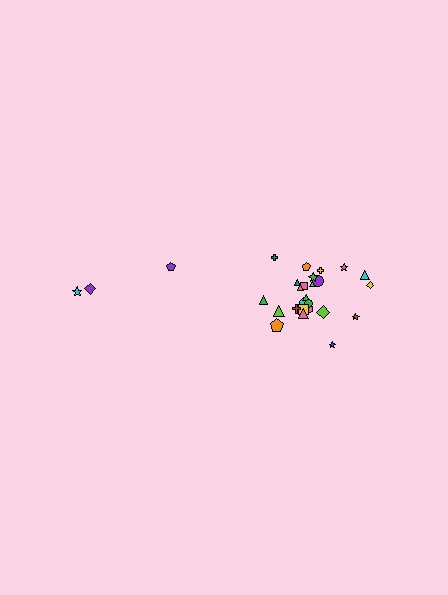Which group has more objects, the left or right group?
The right group.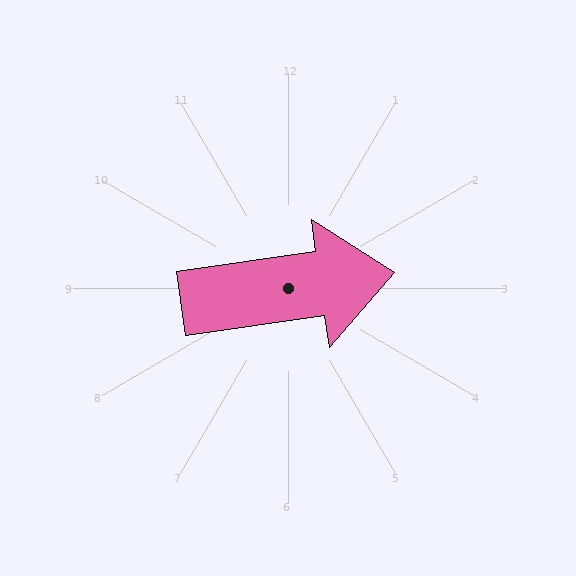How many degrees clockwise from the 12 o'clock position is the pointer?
Approximately 82 degrees.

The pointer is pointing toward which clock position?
Roughly 3 o'clock.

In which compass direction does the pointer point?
East.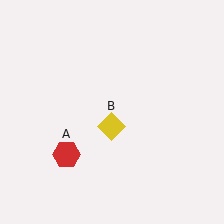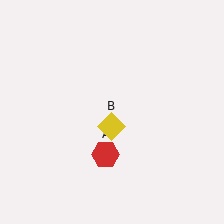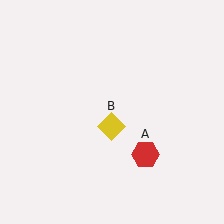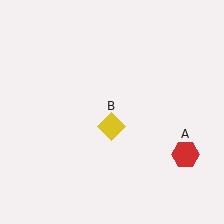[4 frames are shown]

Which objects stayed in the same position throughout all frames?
Yellow diamond (object B) remained stationary.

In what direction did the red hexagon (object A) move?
The red hexagon (object A) moved right.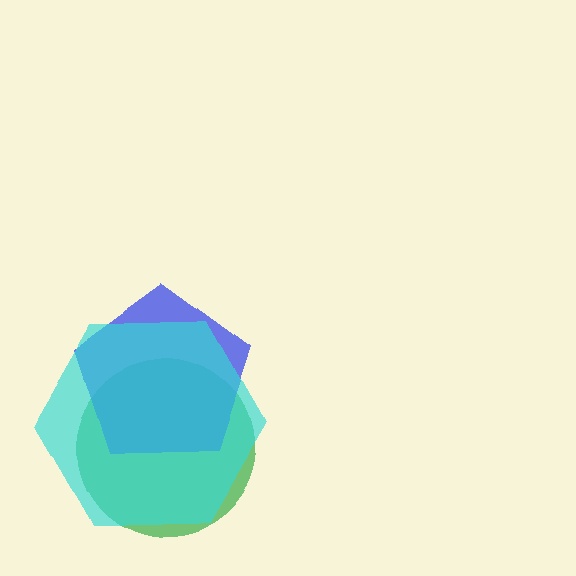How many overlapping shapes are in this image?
There are 3 overlapping shapes in the image.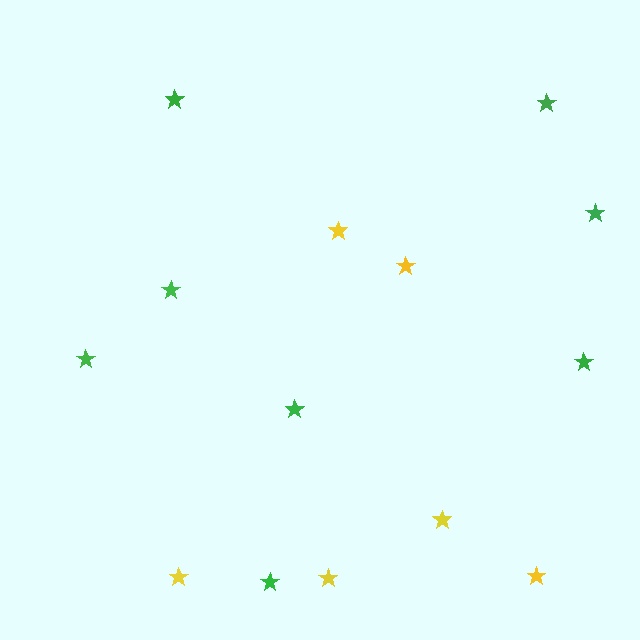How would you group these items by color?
There are 2 groups: one group of green stars (8) and one group of yellow stars (6).